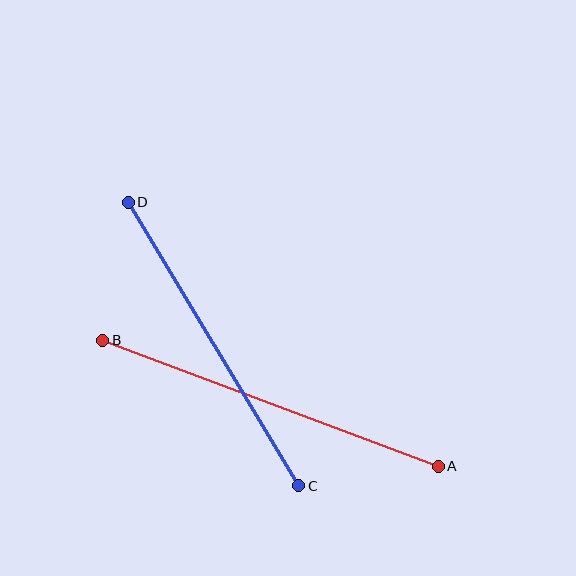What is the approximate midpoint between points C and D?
The midpoint is at approximately (213, 344) pixels.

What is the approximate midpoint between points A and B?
The midpoint is at approximately (270, 403) pixels.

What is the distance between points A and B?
The distance is approximately 358 pixels.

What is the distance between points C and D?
The distance is approximately 330 pixels.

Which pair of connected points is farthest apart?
Points A and B are farthest apart.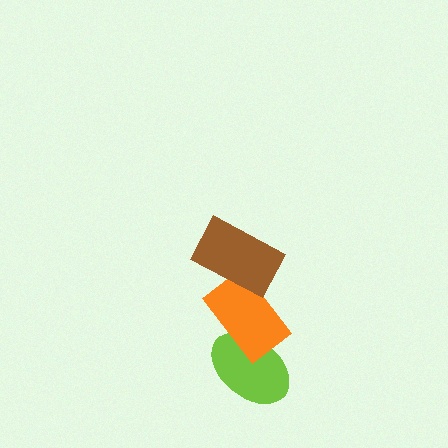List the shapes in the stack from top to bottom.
From top to bottom: the brown rectangle, the orange rectangle, the lime ellipse.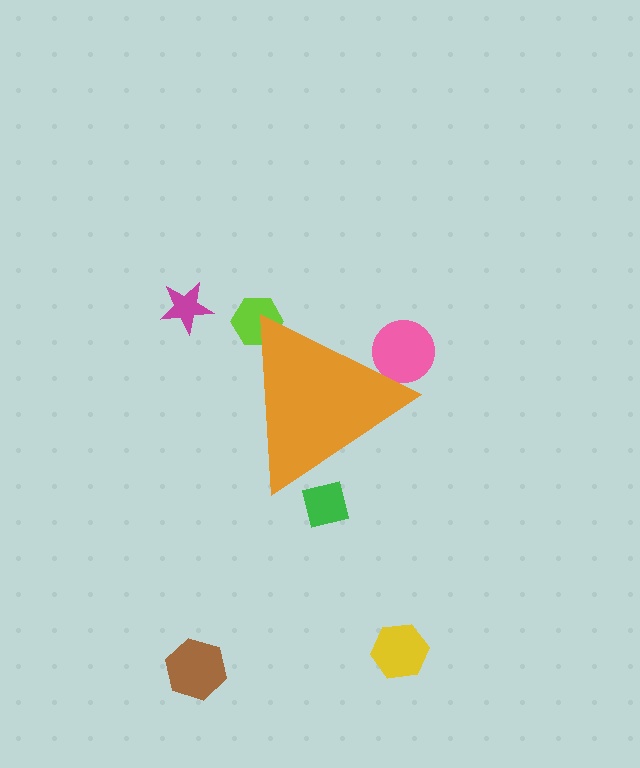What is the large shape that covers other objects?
An orange triangle.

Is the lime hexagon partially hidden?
Yes, the lime hexagon is partially hidden behind the orange triangle.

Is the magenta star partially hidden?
No, the magenta star is fully visible.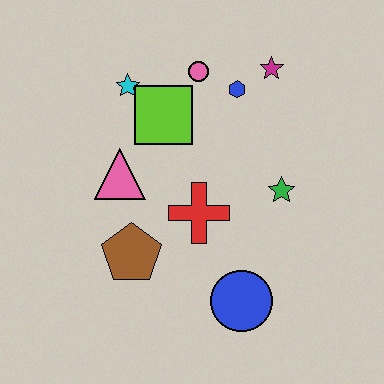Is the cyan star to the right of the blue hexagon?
No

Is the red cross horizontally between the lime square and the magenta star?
Yes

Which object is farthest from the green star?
The cyan star is farthest from the green star.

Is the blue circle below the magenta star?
Yes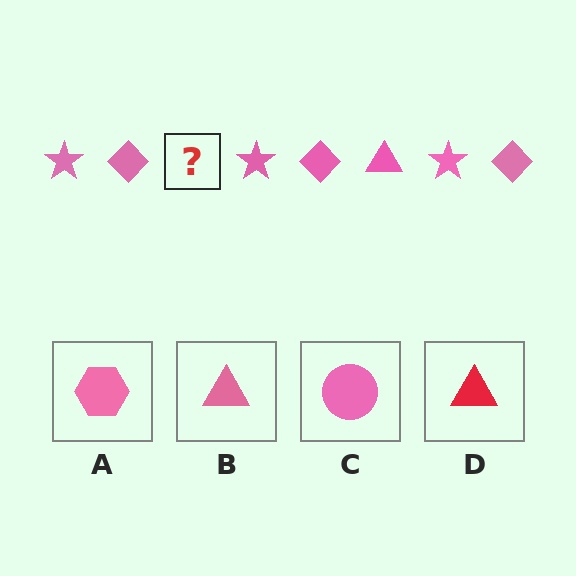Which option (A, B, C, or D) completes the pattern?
B.